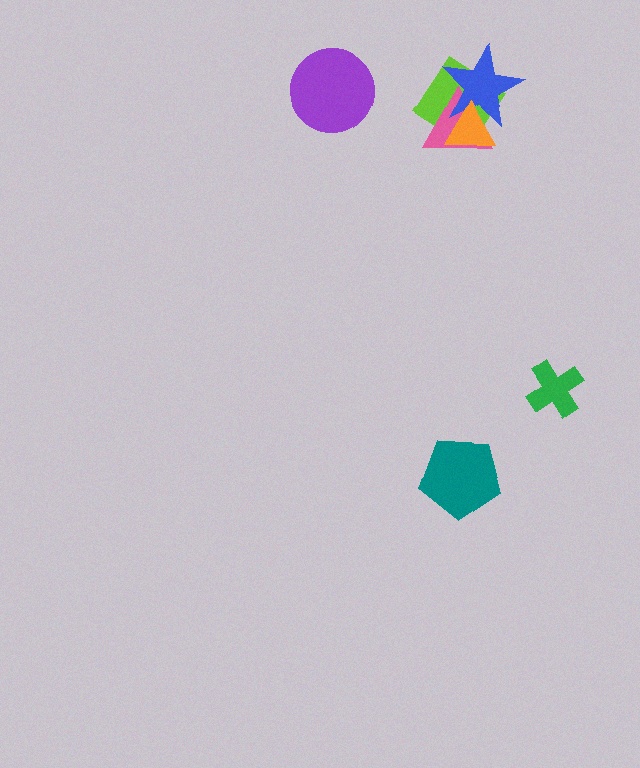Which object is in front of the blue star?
The orange triangle is in front of the blue star.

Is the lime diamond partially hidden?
Yes, it is partially covered by another shape.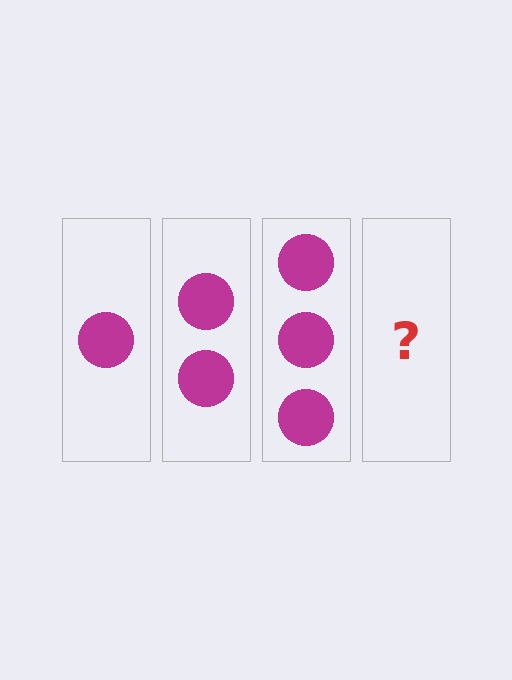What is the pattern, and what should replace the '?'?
The pattern is that each step adds one more circle. The '?' should be 4 circles.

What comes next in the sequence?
The next element should be 4 circles.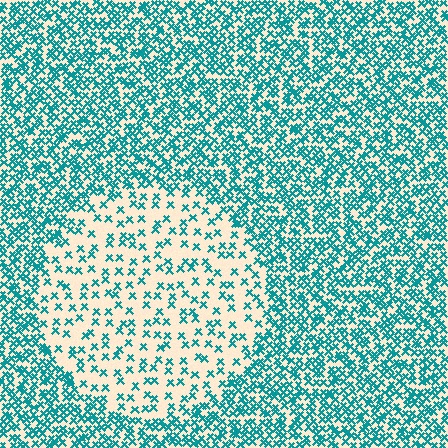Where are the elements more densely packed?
The elements are more densely packed outside the circle boundary.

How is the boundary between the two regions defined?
The boundary is defined by a change in element density (approximately 2.8x ratio). All elements are the same color, size, and shape.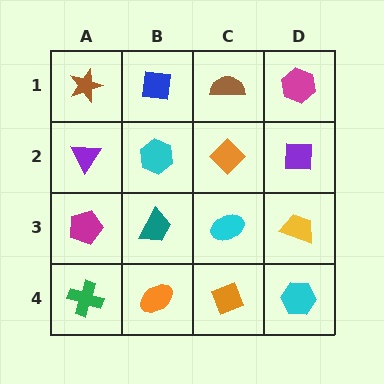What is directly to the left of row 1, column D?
A brown semicircle.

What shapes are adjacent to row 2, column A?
A brown star (row 1, column A), a magenta pentagon (row 3, column A), a cyan hexagon (row 2, column B).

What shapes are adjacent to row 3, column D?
A purple square (row 2, column D), a cyan hexagon (row 4, column D), a cyan ellipse (row 3, column C).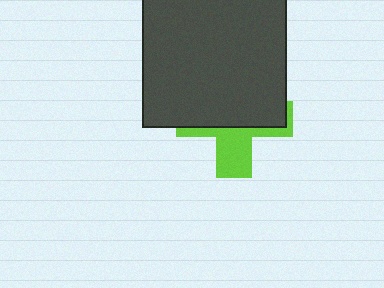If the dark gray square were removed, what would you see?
You would see the complete lime cross.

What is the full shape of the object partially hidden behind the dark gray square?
The partially hidden object is a lime cross.